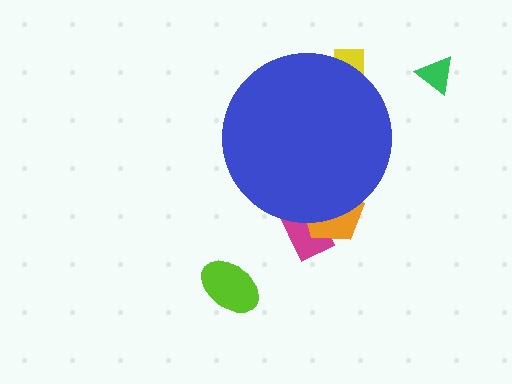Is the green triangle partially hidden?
No, the green triangle is fully visible.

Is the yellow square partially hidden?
Yes, the yellow square is partially hidden behind the blue circle.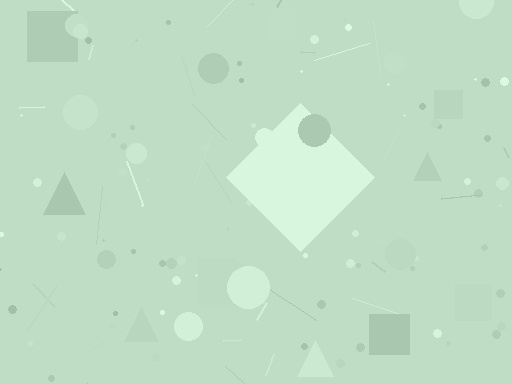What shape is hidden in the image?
A diamond is hidden in the image.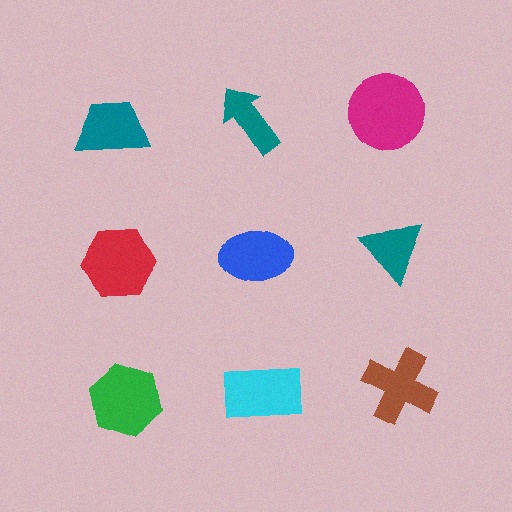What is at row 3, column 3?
A brown cross.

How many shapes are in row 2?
3 shapes.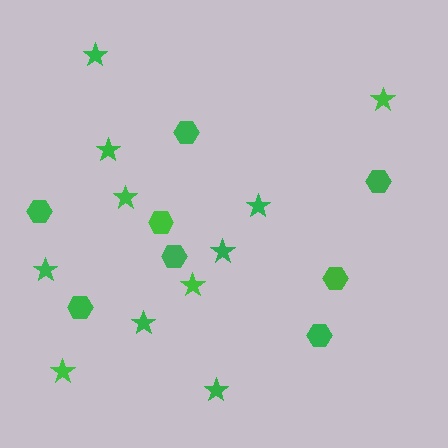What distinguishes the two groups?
There are 2 groups: one group of stars (11) and one group of hexagons (8).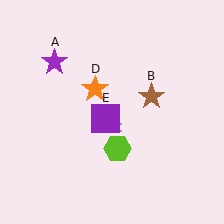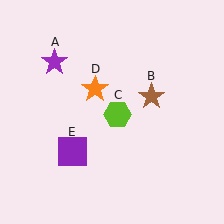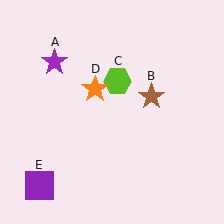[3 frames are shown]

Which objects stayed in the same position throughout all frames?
Purple star (object A) and brown star (object B) and orange star (object D) remained stationary.